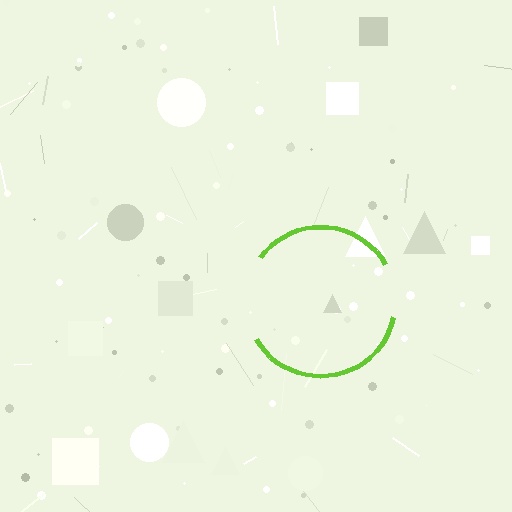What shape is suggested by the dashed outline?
The dashed outline suggests a circle.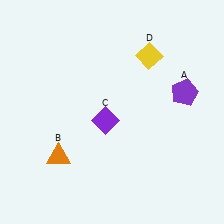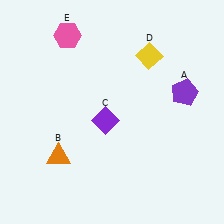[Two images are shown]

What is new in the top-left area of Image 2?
A pink hexagon (E) was added in the top-left area of Image 2.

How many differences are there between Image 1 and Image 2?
There is 1 difference between the two images.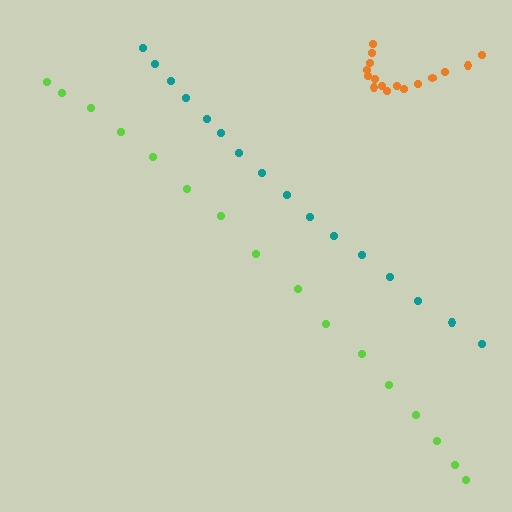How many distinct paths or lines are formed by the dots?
There are 3 distinct paths.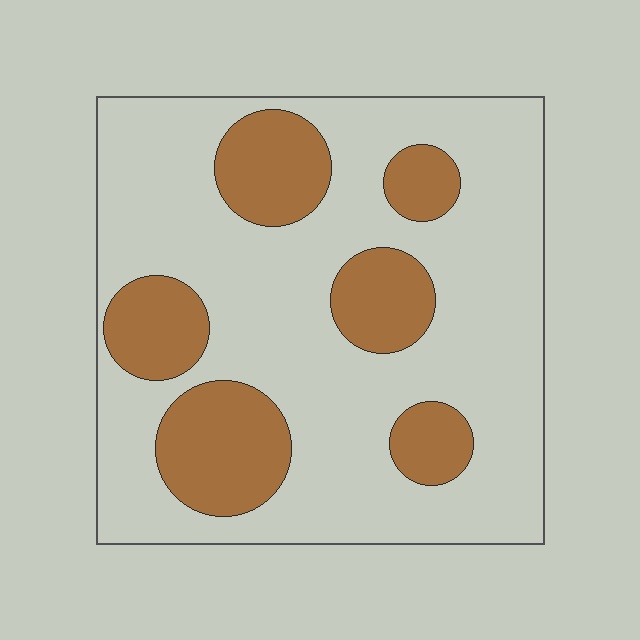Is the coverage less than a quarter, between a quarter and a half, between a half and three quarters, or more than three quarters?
Between a quarter and a half.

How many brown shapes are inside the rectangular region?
6.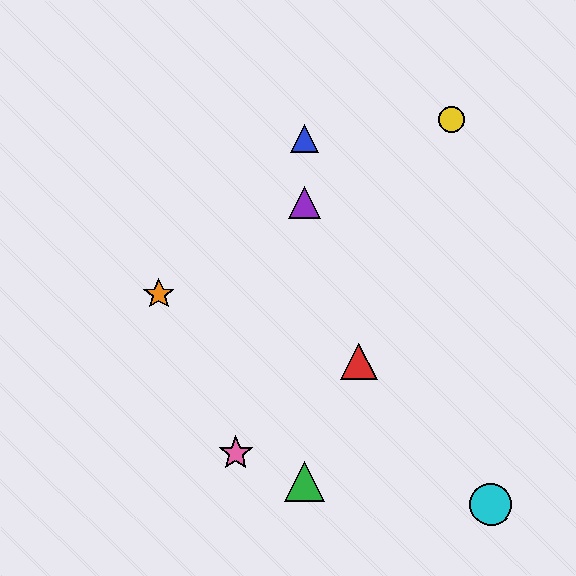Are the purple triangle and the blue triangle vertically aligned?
Yes, both are at x≈304.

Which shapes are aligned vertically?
The blue triangle, the green triangle, the purple triangle are aligned vertically.